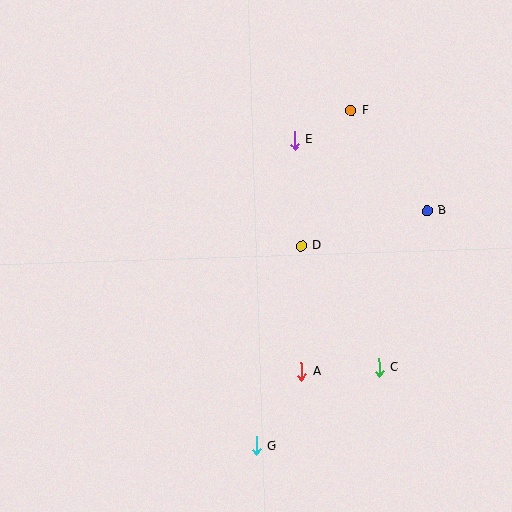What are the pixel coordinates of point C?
Point C is at (379, 367).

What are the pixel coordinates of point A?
Point A is at (301, 371).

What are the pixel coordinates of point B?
Point B is at (427, 211).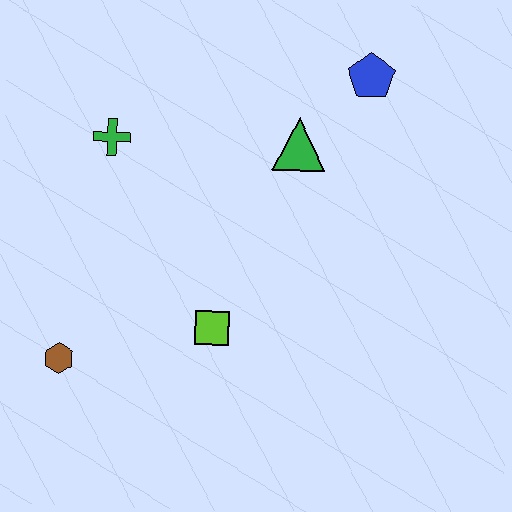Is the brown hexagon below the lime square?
Yes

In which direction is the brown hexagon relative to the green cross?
The brown hexagon is below the green cross.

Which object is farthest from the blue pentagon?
The brown hexagon is farthest from the blue pentagon.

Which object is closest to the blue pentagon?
The green triangle is closest to the blue pentagon.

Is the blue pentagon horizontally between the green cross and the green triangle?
No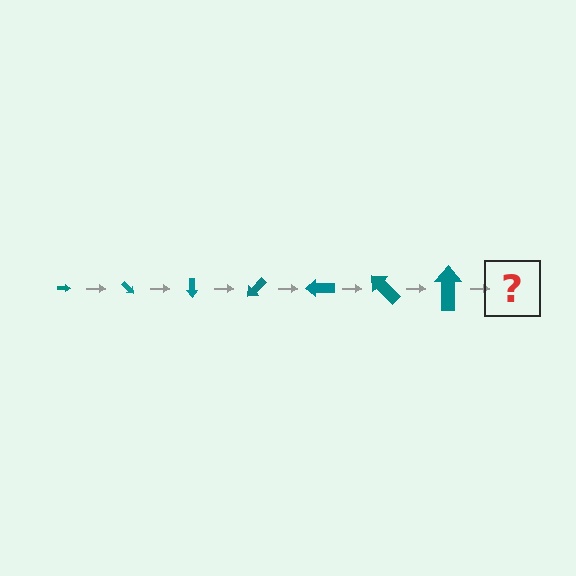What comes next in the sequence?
The next element should be an arrow, larger than the previous one and rotated 315 degrees from the start.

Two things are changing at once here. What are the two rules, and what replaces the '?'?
The two rules are that the arrow grows larger each step and it rotates 45 degrees each step. The '?' should be an arrow, larger than the previous one and rotated 315 degrees from the start.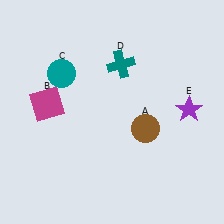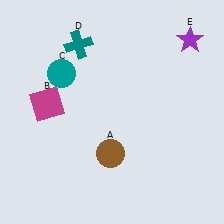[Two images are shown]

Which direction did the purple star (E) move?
The purple star (E) moved up.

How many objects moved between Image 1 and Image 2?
3 objects moved between the two images.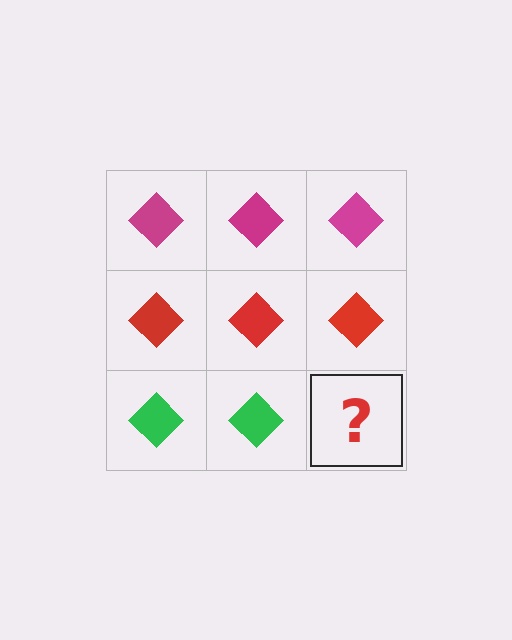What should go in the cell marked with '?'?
The missing cell should contain a green diamond.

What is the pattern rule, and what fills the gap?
The rule is that each row has a consistent color. The gap should be filled with a green diamond.